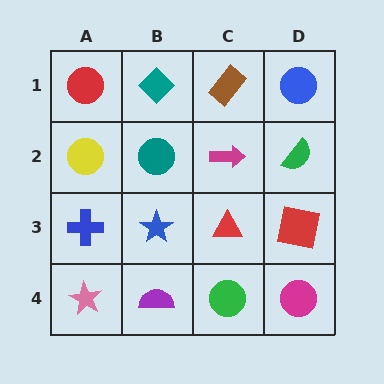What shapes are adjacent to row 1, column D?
A green semicircle (row 2, column D), a brown rectangle (row 1, column C).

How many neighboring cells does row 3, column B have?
4.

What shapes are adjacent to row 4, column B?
A blue star (row 3, column B), a pink star (row 4, column A), a green circle (row 4, column C).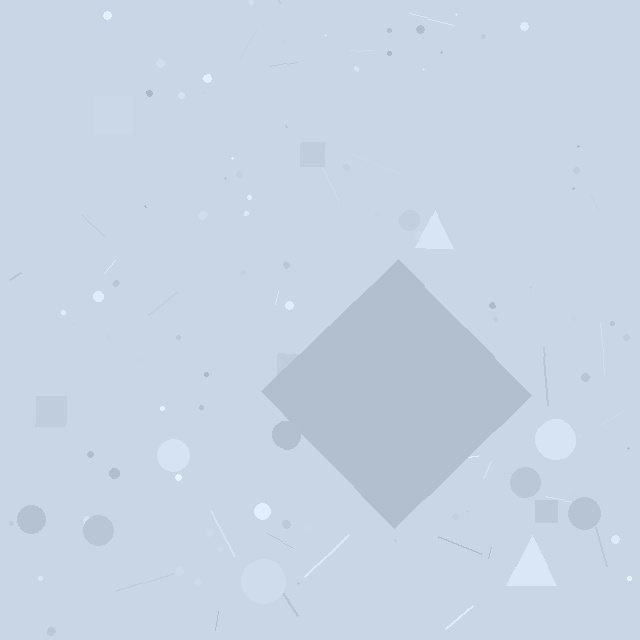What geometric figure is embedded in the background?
A diamond is embedded in the background.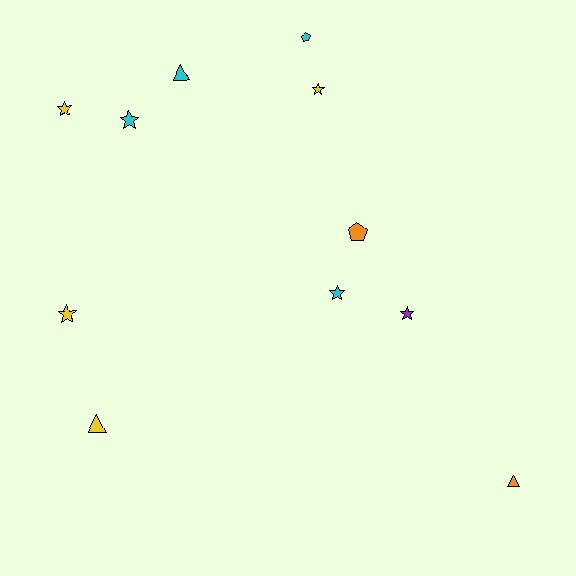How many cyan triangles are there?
There is 1 cyan triangle.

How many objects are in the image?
There are 11 objects.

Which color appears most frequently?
Cyan, with 4 objects.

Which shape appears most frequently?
Star, with 6 objects.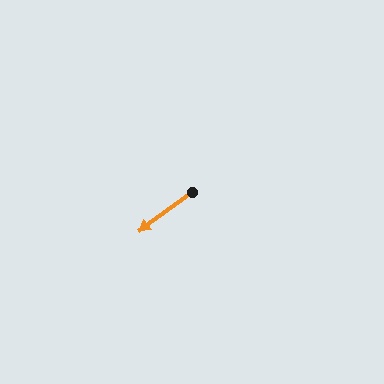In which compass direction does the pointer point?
Southwest.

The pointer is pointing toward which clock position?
Roughly 8 o'clock.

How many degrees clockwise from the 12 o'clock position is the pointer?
Approximately 234 degrees.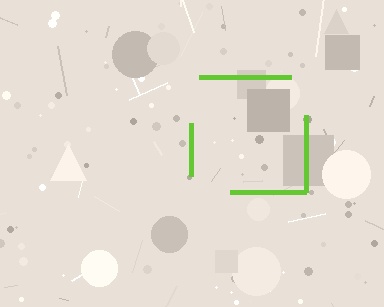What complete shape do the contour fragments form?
The contour fragments form a square.